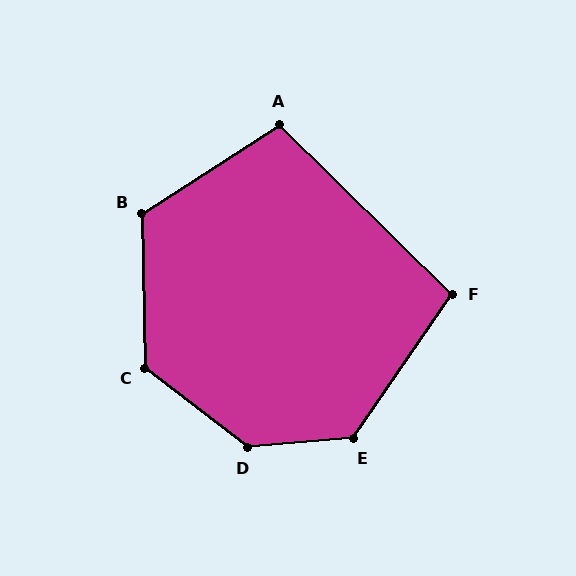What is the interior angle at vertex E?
Approximately 129 degrees (obtuse).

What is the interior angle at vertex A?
Approximately 102 degrees (obtuse).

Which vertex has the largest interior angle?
D, at approximately 138 degrees.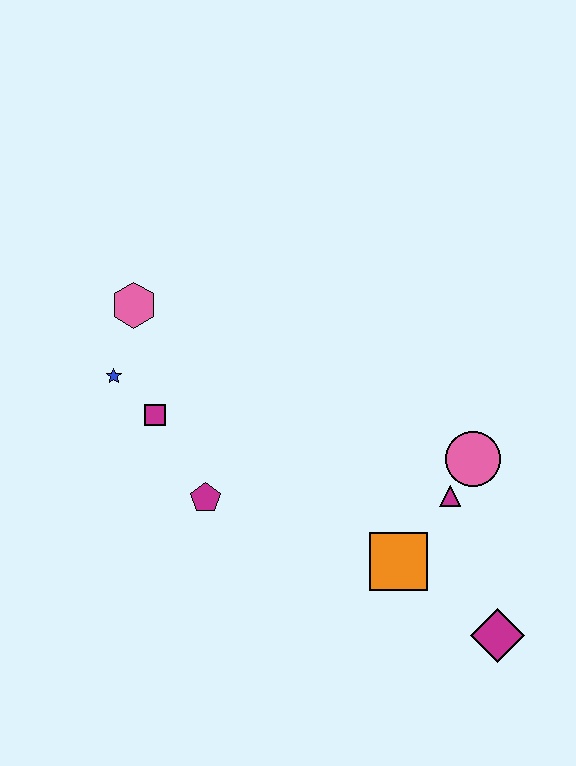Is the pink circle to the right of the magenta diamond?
No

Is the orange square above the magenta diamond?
Yes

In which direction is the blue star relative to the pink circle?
The blue star is to the left of the pink circle.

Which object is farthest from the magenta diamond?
The pink hexagon is farthest from the magenta diamond.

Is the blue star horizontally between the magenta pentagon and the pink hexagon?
No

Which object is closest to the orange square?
The magenta triangle is closest to the orange square.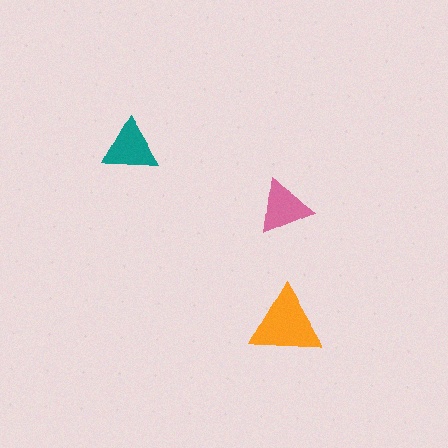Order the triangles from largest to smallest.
the orange one, the teal one, the pink one.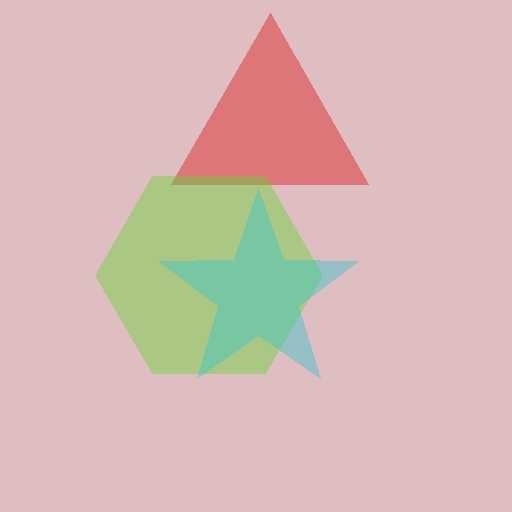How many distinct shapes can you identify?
There are 3 distinct shapes: a red triangle, a lime hexagon, a cyan star.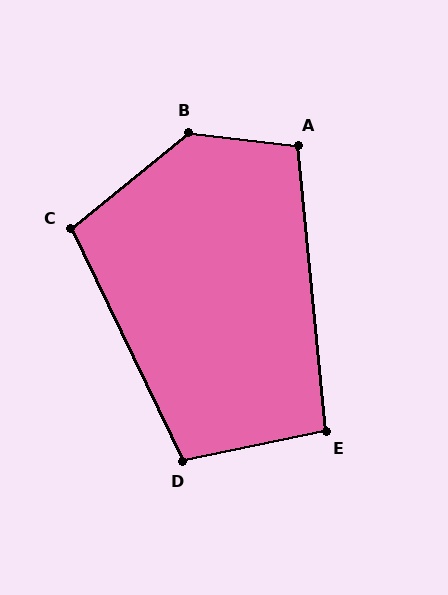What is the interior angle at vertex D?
Approximately 104 degrees (obtuse).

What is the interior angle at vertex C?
Approximately 103 degrees (obtuse).